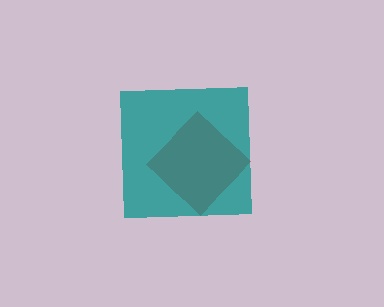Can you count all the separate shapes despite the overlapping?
Yes, there are 2 separate shapes.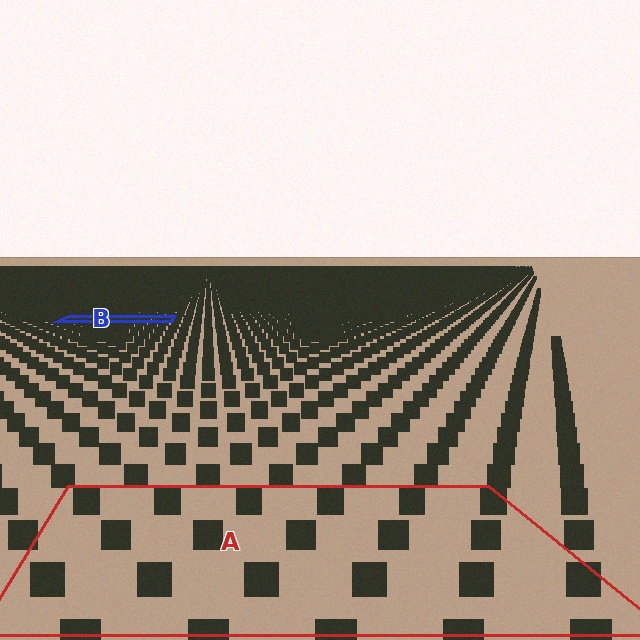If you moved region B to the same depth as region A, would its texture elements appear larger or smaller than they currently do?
They would appear larger. At a closer depth, the same texture elements are projected at a bigger on-screen size.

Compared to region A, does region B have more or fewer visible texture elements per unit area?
Region B has more texture elements per unit area — they are packed more densely because it is farther away.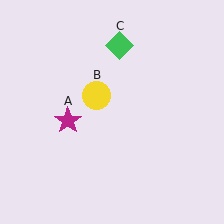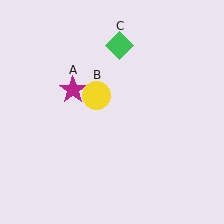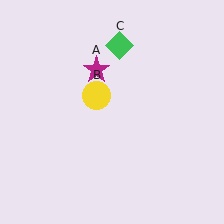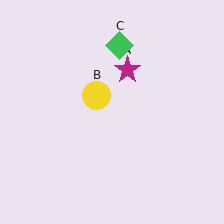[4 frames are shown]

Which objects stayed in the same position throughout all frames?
Yellow circle (object B) and green diamond (object C) remained stationary.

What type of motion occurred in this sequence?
The magenta star (object A) rotated clockwise around the center of the scene.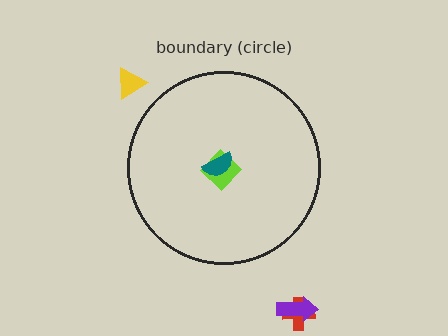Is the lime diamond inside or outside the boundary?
Inside.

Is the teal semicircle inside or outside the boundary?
Inside.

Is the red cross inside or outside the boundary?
Outside.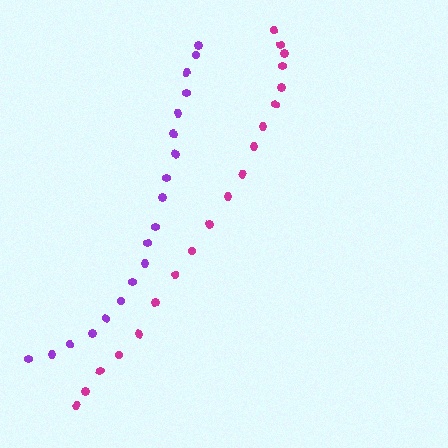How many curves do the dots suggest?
There are 2 distinct paths.